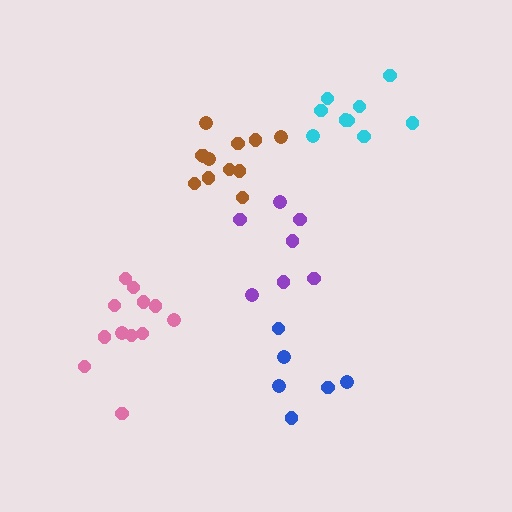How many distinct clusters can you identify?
There are 5 distinct clusters.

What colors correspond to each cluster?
The clusters are colored: blue, pink, purple, brown, cyan.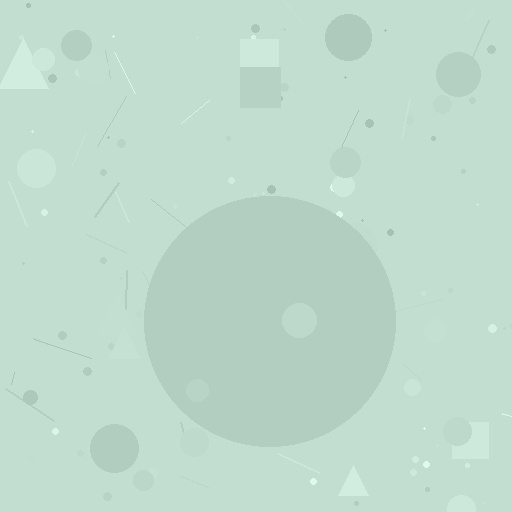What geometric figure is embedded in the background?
A circle is embedded in the background.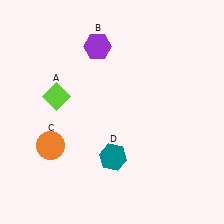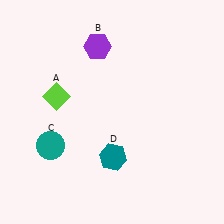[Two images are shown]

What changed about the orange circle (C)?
In Image 1, C is orange. In Image 2, it changed to teal.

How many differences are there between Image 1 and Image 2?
There is 1 difference between the two images.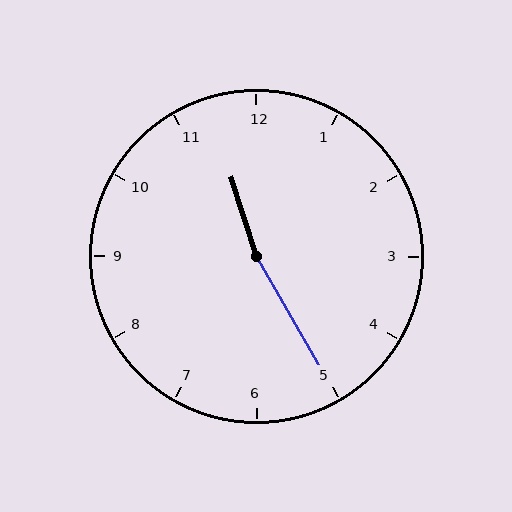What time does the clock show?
11:25.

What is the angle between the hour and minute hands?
Approximately 168 degrees.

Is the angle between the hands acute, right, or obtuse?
It is obtuse.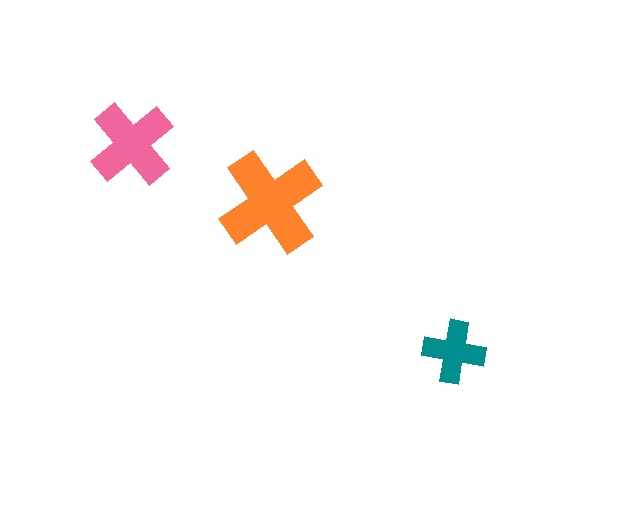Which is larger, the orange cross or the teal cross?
The orange one.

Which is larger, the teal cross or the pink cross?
The pink one.